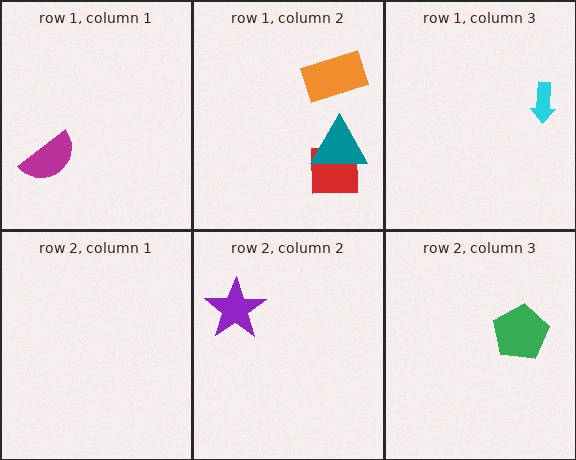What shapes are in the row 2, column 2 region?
The purple star.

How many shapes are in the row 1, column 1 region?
1.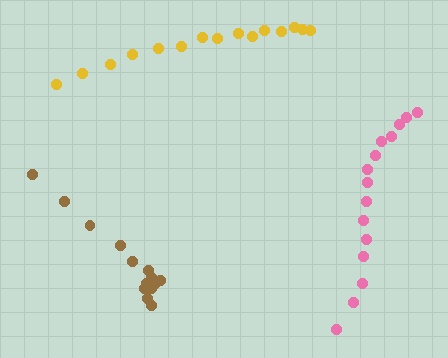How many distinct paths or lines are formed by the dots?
There are 3 distinct paths.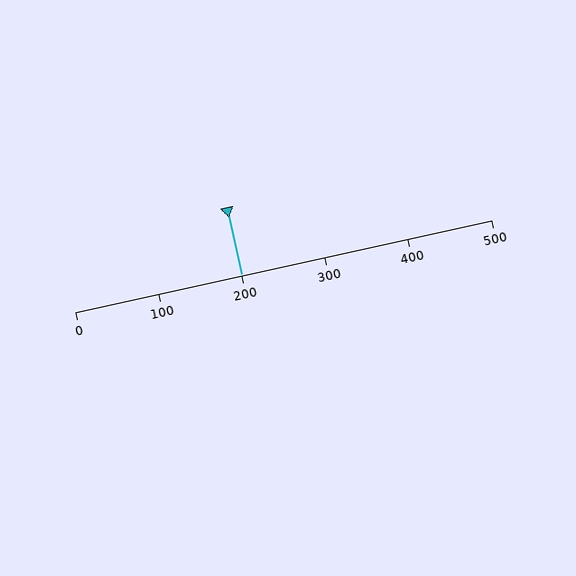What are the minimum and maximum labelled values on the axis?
The axis runs from 0 to 500.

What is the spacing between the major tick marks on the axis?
The major ticks are spaced 100 apart.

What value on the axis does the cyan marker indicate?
The marker indicates approximately 200.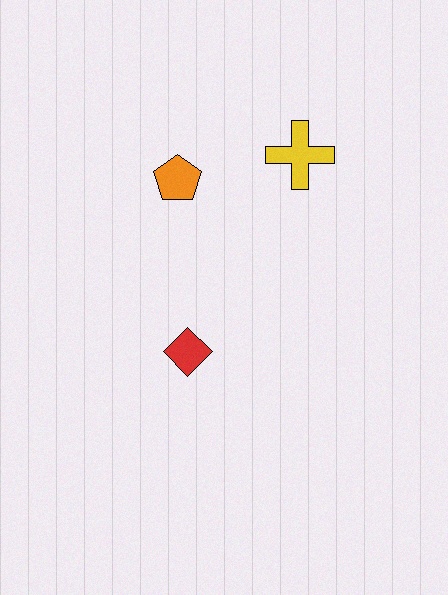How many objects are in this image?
There are 3 objects.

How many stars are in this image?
There are no stars.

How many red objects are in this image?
There is 1 red object.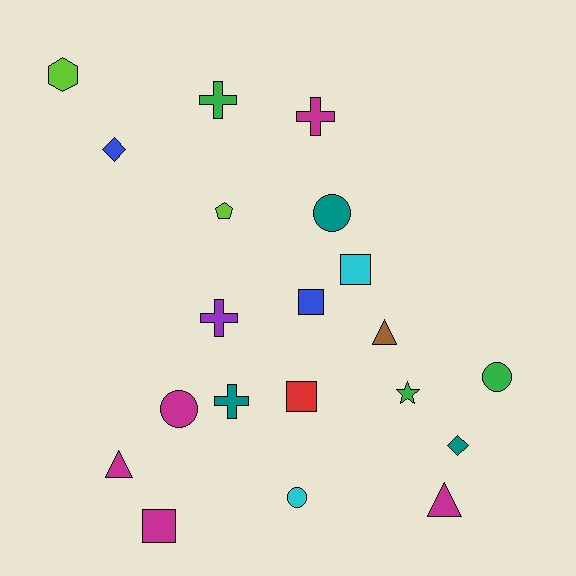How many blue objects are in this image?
There are 2 blue objects.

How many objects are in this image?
There are 20 objects.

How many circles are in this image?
There are 4 circles.